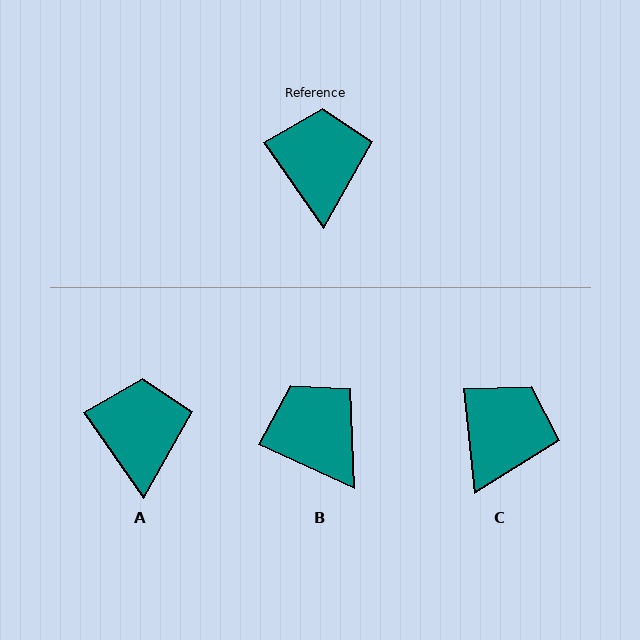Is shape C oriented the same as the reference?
No, it is off by about 29 degrees.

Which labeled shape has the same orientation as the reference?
A.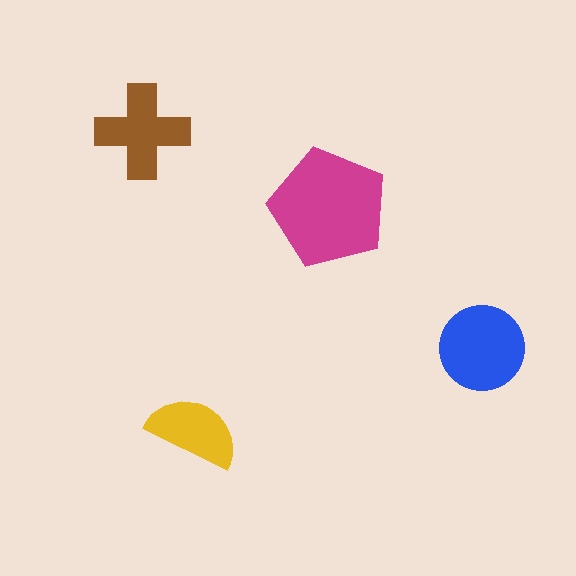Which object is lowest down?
The yellow semicircle is bottommost.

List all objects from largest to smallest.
The magenta pentagon, the blue circle, the brown cross, the yellow semicircle.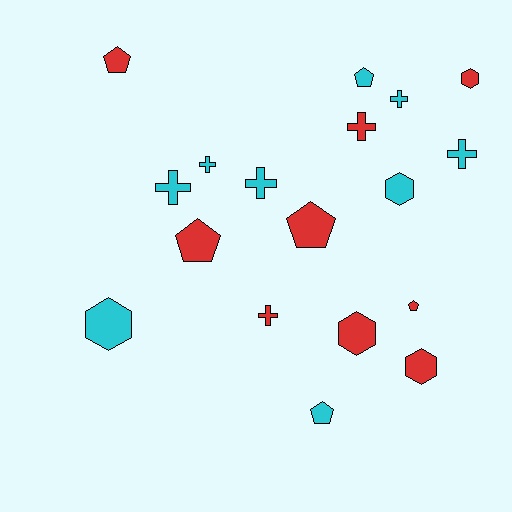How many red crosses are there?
There are 2 red crosses.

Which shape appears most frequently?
Cross, with 7 objects.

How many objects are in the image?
There are 18 objects.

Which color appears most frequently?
Cyan, with 9 objects.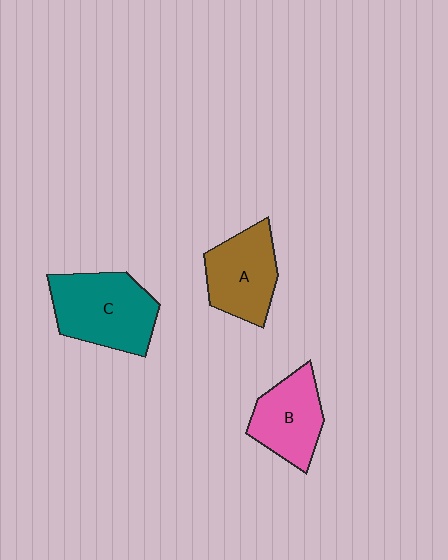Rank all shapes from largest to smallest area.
From largest to smallest: C (teal), A (brown), B (pink).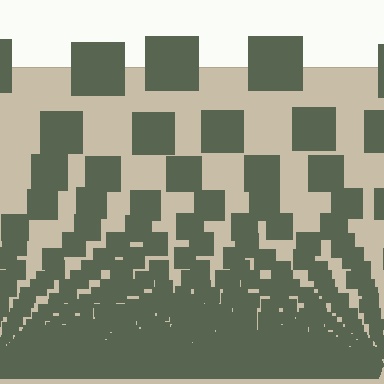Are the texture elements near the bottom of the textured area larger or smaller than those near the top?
Smaller. The gradient is inverted — elements near the bottom are smaller and denser.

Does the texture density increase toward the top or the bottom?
Density increases toward the bottom.